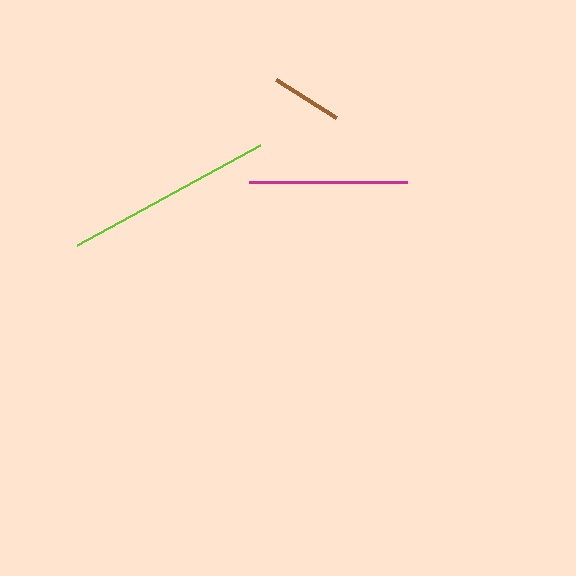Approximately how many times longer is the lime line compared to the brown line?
The lime line is approximately 2.9 times the length of the brown line.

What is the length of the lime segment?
The lime segment is approximately 209 pixels long.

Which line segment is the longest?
The lime line is the longest at approximately 209 pixels.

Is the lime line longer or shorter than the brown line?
The lime line is longer than the brown line.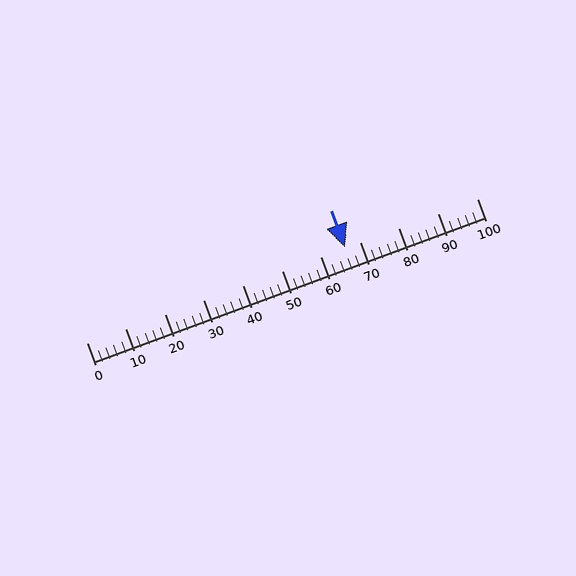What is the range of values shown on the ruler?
The ruler shows values from 0 to 100.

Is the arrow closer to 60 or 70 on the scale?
The arrow is closer to 70.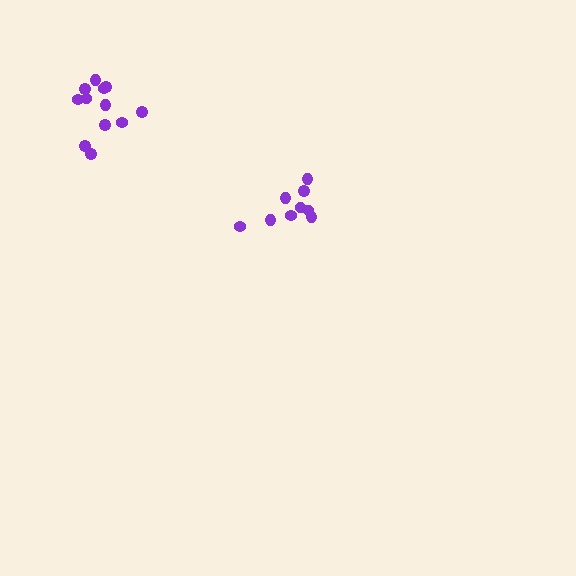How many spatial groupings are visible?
There are 2 spatial groupings.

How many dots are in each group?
Group 1: 9 dots, Group 2: 12 dots (21 total).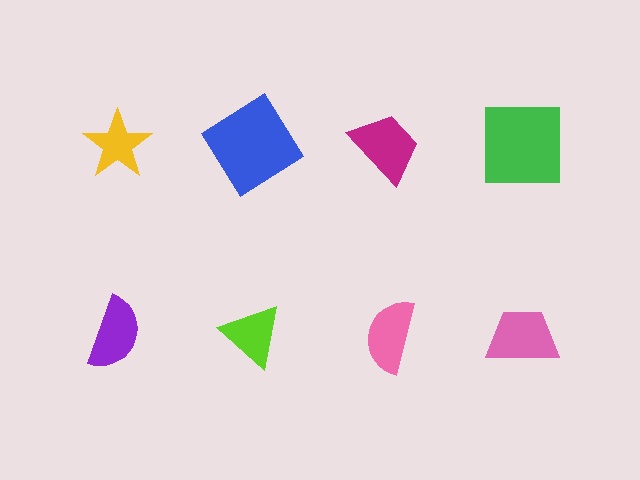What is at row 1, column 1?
A yellow star.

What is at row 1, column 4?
A green square.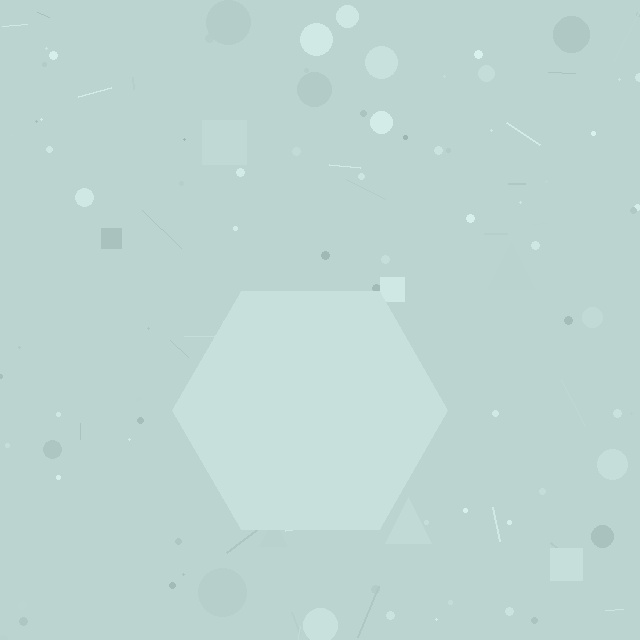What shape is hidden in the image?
A hexagon is hidden in the image.